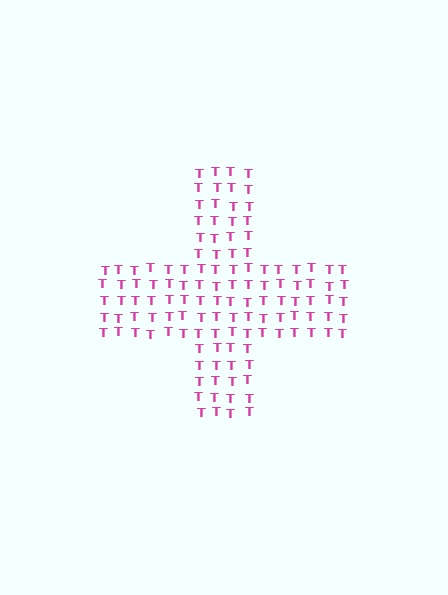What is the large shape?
The large shape is a cross.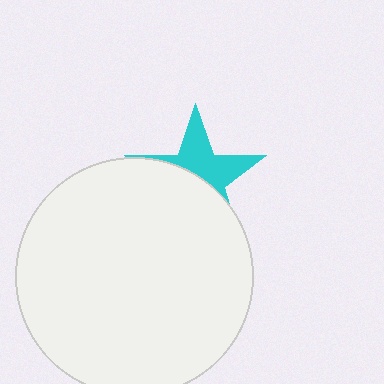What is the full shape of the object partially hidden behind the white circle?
The partially hidden object is a cyan star.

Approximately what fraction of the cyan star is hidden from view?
Roughly 55% of the cyan star is hidden behind the white circle.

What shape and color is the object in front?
The object in front is a white circle.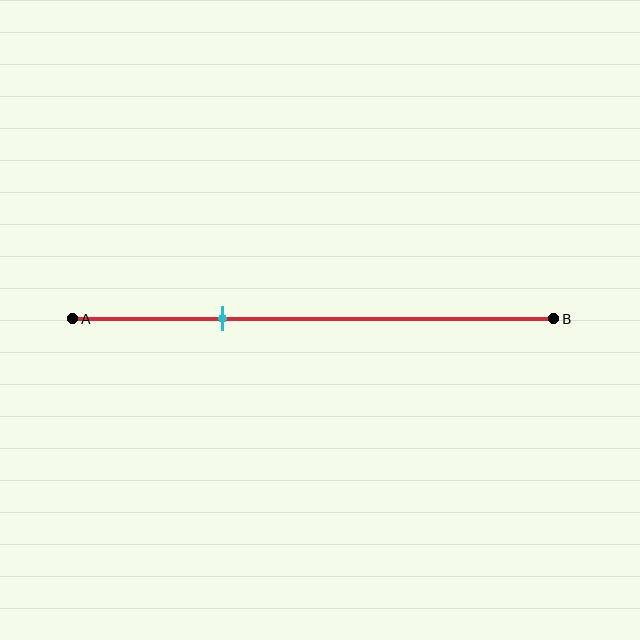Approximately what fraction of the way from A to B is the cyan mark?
The cyan mark is approximately 30% of the way from A to B.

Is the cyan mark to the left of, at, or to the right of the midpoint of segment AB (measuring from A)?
The cyan mark is to the left of the midpoint of segment AB.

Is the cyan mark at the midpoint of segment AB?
No, the mark is at about 30% from A, not at the 50% midpoint.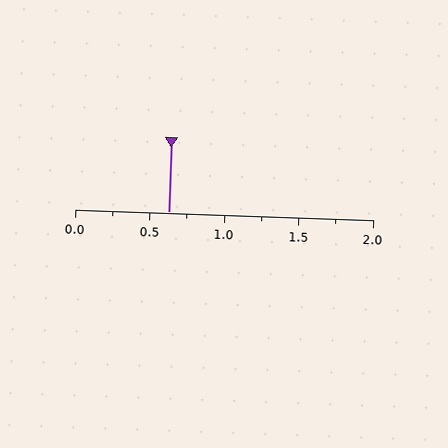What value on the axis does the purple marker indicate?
The marker indicates approximately 0.62.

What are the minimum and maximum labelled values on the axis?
The axis runs from 0.0 to 2.0.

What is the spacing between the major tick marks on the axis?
The major ticks are spaced 0.5 apart.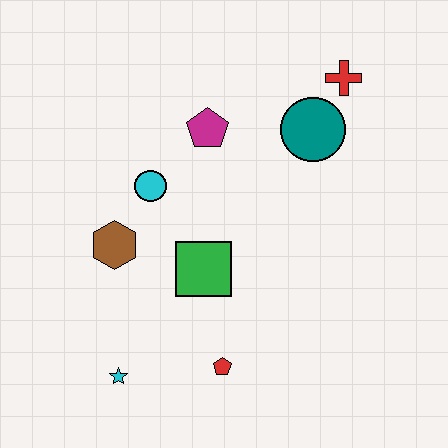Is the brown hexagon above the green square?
Yes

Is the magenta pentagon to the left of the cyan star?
No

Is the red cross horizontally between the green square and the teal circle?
No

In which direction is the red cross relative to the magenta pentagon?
The red cross is to the right of the magenta pentagon.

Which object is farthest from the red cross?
The cyan star is farthest from the red cross.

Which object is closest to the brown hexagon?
The cyan circle is closest to the brown hexagon.